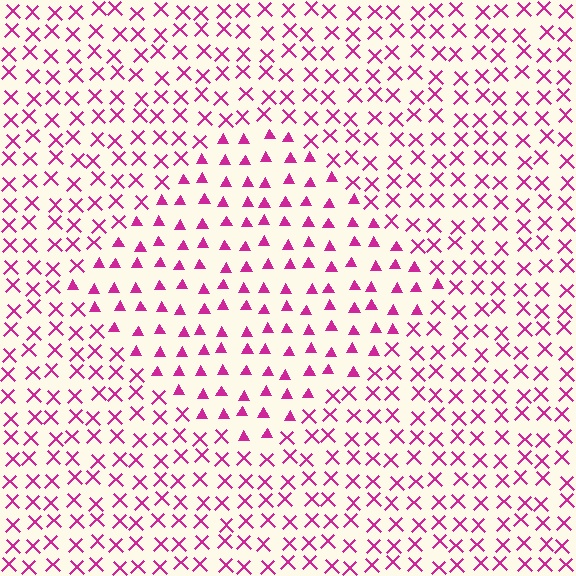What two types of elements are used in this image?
The image uses triangles inside the diamond region and X marks outside it.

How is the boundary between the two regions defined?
The boundary is defined by a change in element shape: triangles inside vs. X marks outside. All elements share the same color and spacing.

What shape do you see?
I see a diamond.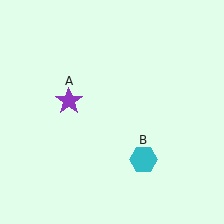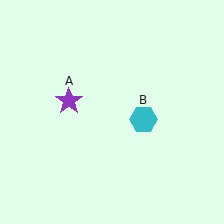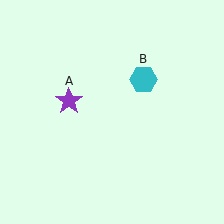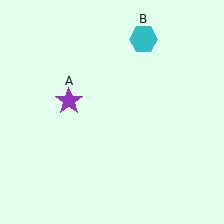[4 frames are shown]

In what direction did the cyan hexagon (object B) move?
The cyan hexagon (object B) moved up.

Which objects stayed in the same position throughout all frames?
Purple star (object A) remained stationary.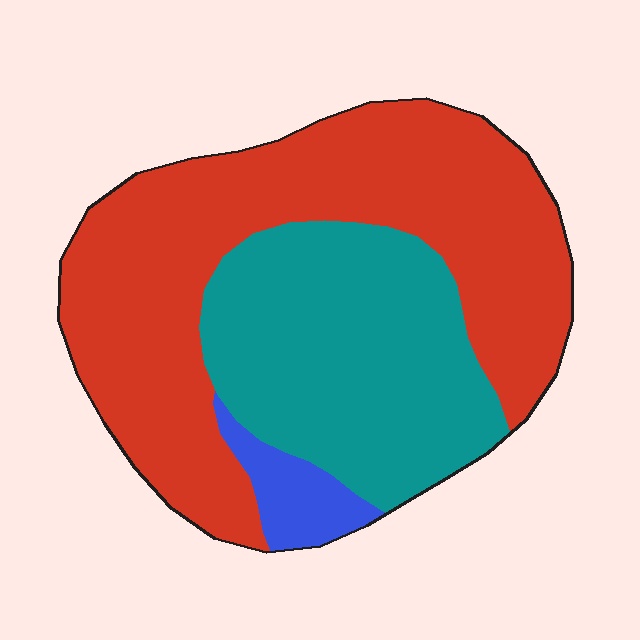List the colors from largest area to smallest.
From largest to smallest: red, teal, blue.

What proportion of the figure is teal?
Teal takes up about three eighths (3/8) of the figure.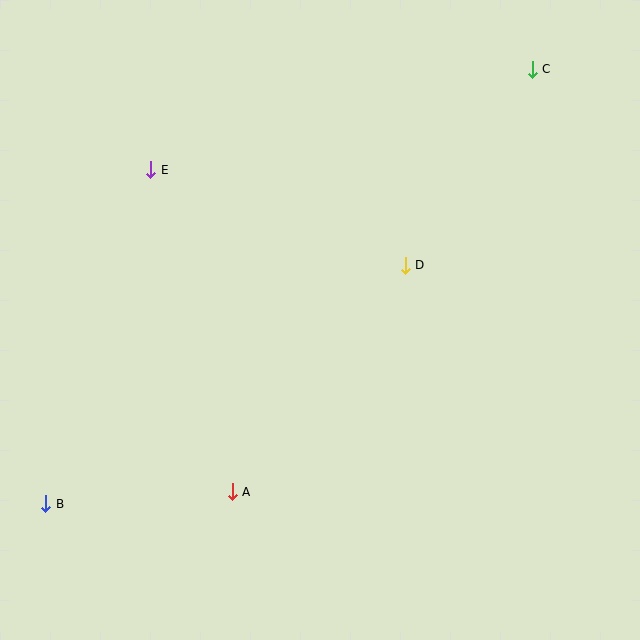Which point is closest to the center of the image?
Point D at (405, 265) is closest to the center.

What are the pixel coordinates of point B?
Point B is at (46, 504).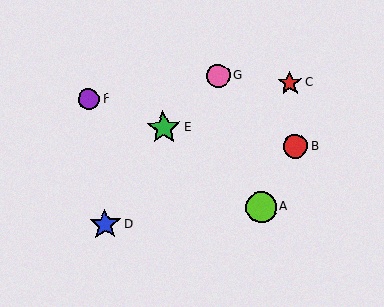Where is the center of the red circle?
The center of the red circle is at (295, 146).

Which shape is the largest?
The green star (labeled E) is the largest.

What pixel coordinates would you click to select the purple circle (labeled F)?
Click at (89, 99) to select the purple circle F.